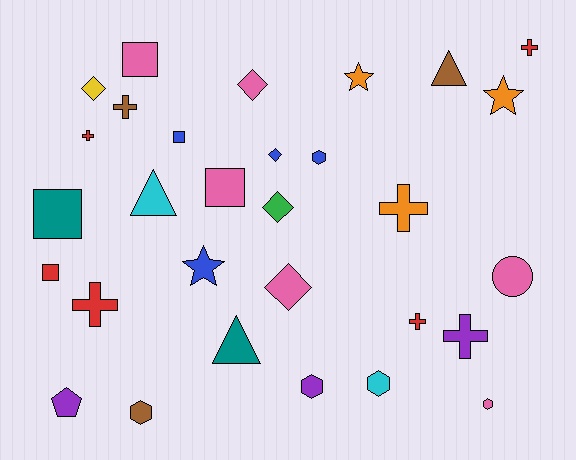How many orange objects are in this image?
There are 3 orange objects.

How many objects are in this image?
There are 30 objects.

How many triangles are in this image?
There are 3 triangles.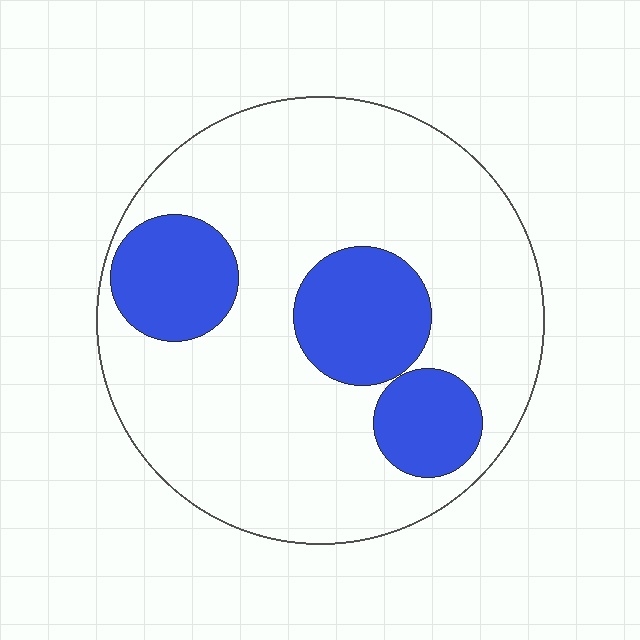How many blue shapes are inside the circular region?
3.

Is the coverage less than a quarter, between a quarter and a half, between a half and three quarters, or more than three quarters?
Less than a quarter.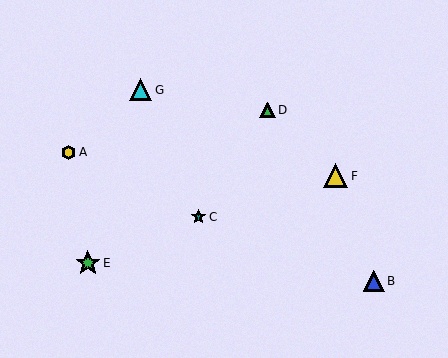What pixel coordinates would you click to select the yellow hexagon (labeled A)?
Click at (69, 152) to select the yellow hexagon A.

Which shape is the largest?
The green star (labeled E) is the largest.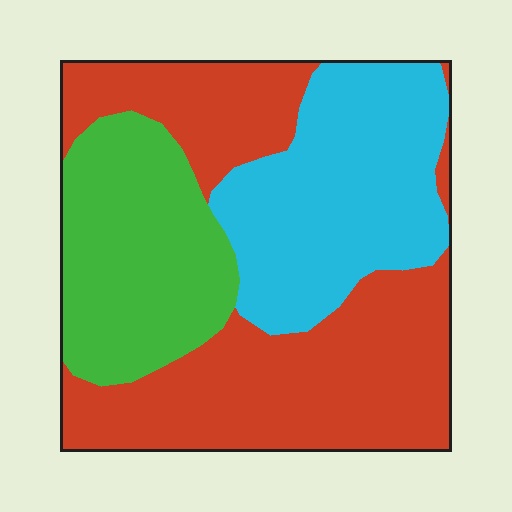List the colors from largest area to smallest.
From largest to smallest: red, cyan, green.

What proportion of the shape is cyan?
Cyan covers 29% of the shape.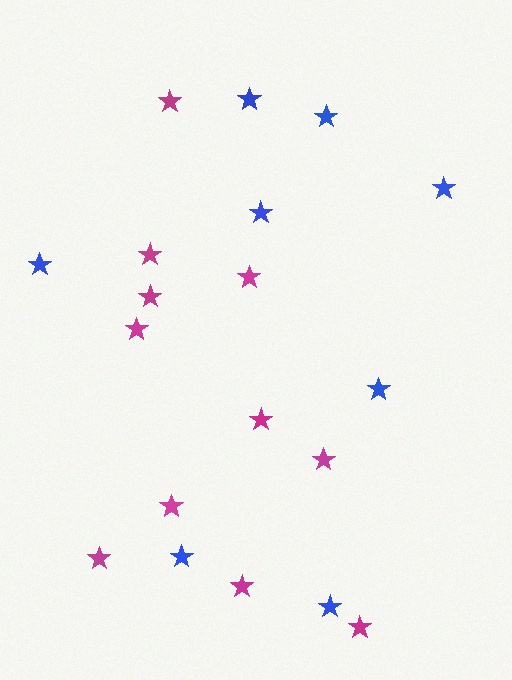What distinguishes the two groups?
There are 2 groups: one group of blue stars (8) and one group of magenta stars (11).